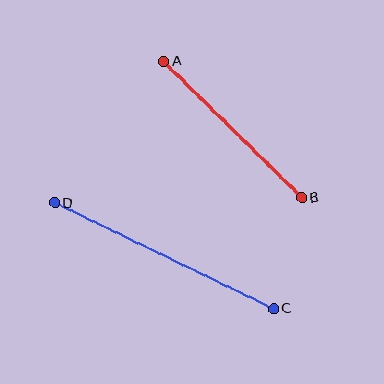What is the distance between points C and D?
The distance is approximately 243 pixels.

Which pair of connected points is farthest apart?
Points C and D are farthest apart.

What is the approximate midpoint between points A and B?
The midpoint is at approximately (233, 130) pixels.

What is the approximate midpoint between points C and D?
The midpoint is at approximately (164, 256) pixels.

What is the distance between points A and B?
The distance is approximately 194 pixels.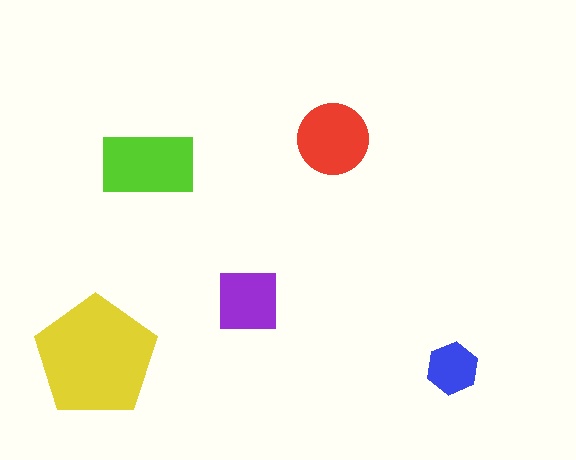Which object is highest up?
The red circle is topmost.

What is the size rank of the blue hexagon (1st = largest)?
5th.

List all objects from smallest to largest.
The blue hexagon, the purple square, the red circle, the lime rectangle, the yellow pentagon.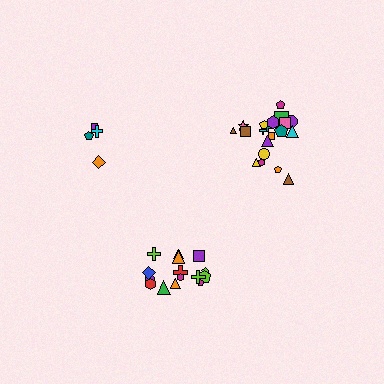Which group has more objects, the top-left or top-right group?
The top-right group.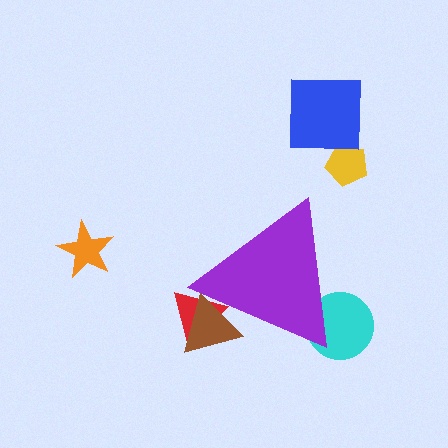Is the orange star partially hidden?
No, the orange star is fully visible.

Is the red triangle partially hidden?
Yes, the red triangle is partially hidden behind the purple triangle.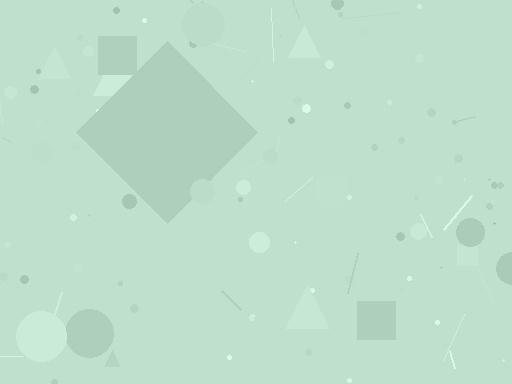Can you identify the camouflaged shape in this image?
The camouflaged shape is a diamond.